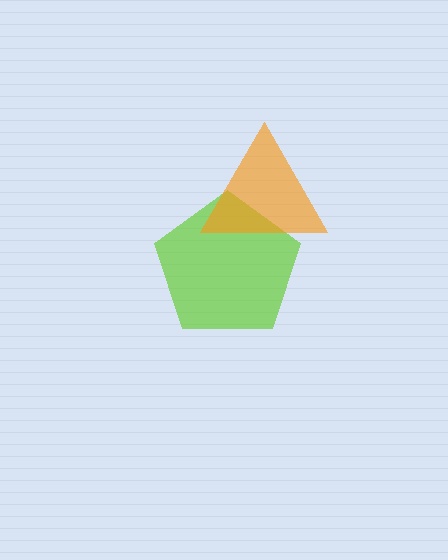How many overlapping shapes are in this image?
There are 2 overlapping shapes in the image.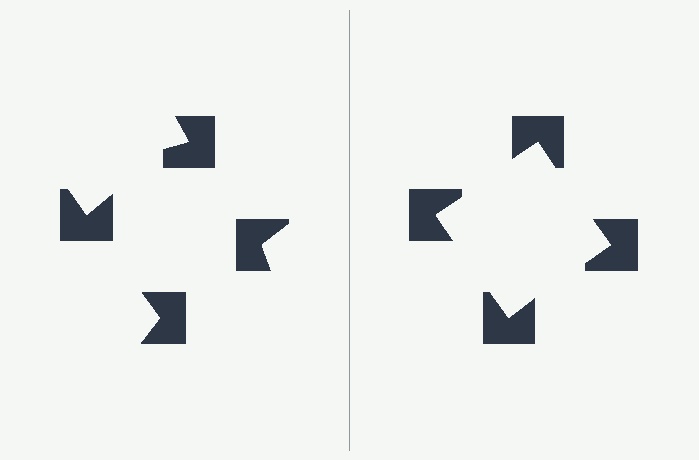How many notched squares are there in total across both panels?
8 — 4 on each side.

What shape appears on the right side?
An illusory square.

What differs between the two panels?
The notched squares are positioned identically on both sides; only the wedge orientations differ. On the right they align to a square; on the left they are misaligned.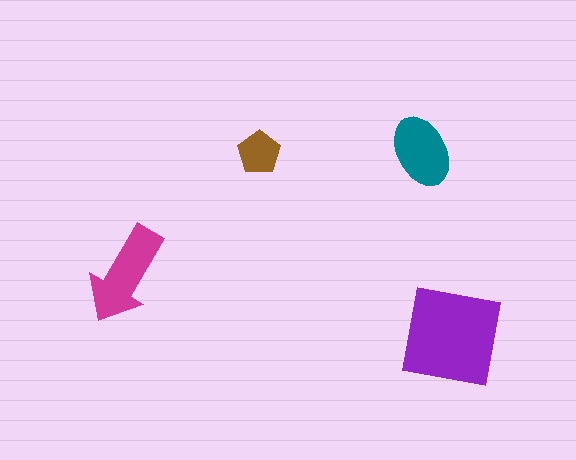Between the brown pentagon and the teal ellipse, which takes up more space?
The teal ellipse.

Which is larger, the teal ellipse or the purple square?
The purple square.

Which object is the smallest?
The brown pentagon.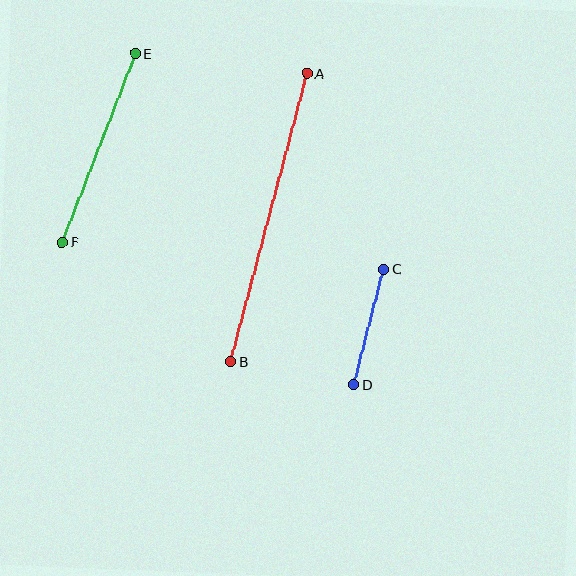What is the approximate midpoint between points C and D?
The midpoint is at approximately (369, 327) pixels.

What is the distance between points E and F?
The distance is approximately 203 pixels.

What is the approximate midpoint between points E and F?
The midpoint is at approximately (99, 148) pixels.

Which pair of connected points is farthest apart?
Points A and B are farthest apart.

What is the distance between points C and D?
The distance is approximately 119 pixels.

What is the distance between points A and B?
The distance is approximately 298 pixels.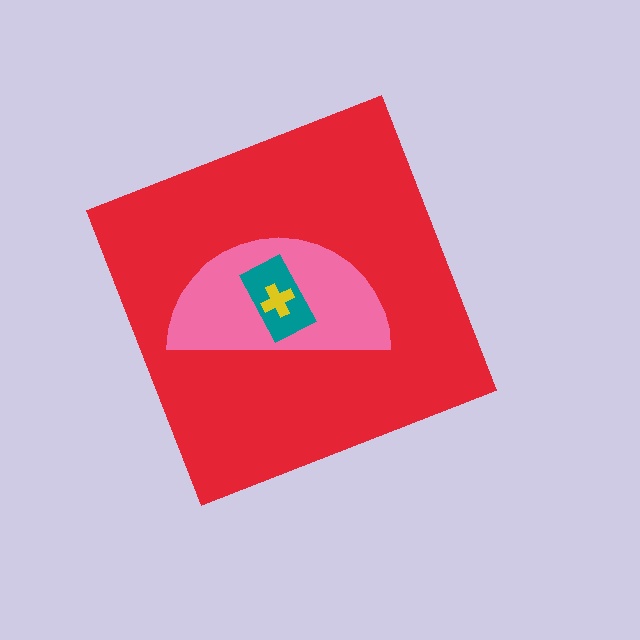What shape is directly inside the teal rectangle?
The yellow cross.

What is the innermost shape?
The yellow cross.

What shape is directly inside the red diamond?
The pink semicircle.